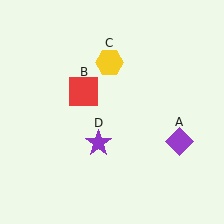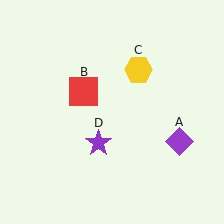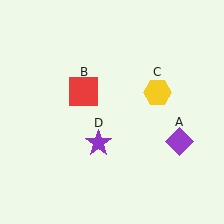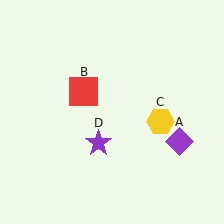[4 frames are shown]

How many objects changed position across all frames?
1 object changed position: yellow hexagon (object C).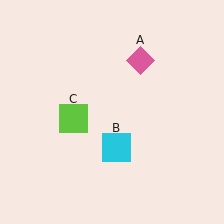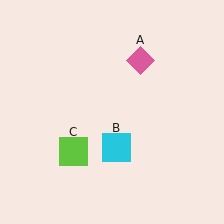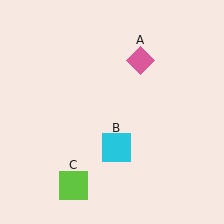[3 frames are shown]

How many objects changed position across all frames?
1 object changed position: lime square (object C).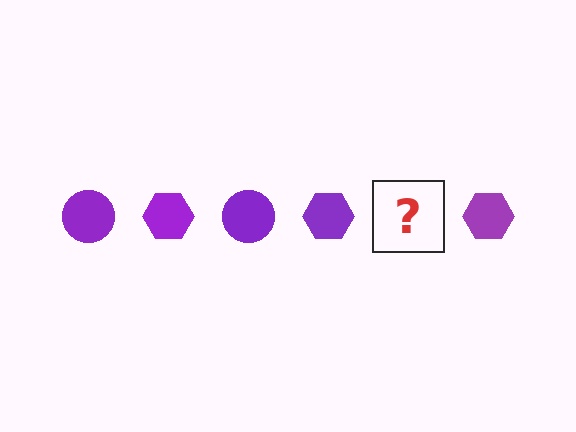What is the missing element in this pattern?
The missing element is a purple circle.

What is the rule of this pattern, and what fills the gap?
The rule is that the pattern cycles through circle, hexagon shapes in purple. The gap should be filled with a purple circle.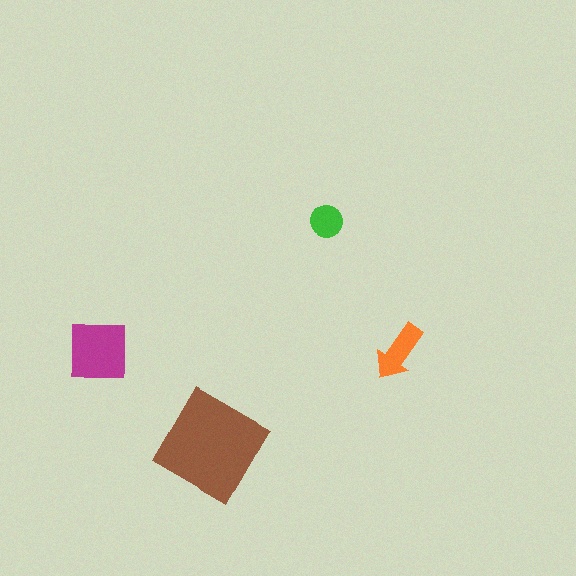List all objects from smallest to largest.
The green circle, the orange arrow, the magenta square, the brown diamond.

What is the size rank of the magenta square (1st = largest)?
2nd.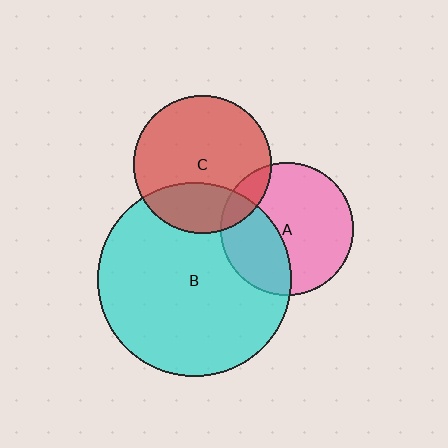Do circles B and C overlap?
Yes.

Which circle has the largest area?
Circle B (cyan).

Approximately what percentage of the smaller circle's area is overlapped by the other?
Approximately 25%.